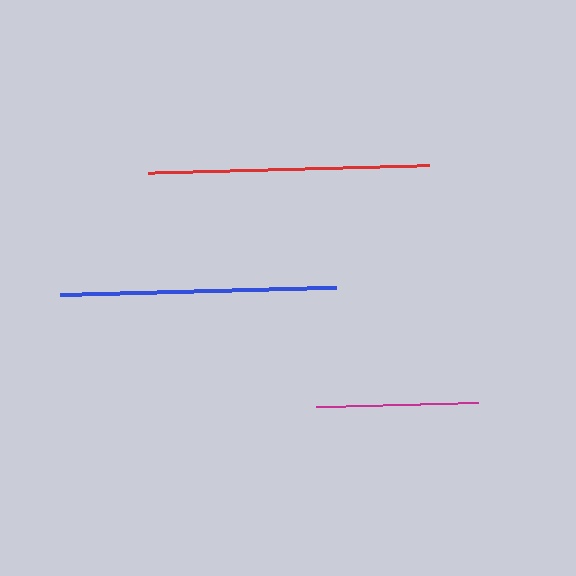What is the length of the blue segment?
The blue segment is approximately 276 pixels long.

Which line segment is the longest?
The red line is the longest at approximately 281 pixels.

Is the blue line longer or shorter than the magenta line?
The blue line is longer than the magenta line.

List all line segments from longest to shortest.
From longest to shortest: red, blue, magenta.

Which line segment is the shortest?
The magenta line is the shortest at approximately 162 pixels.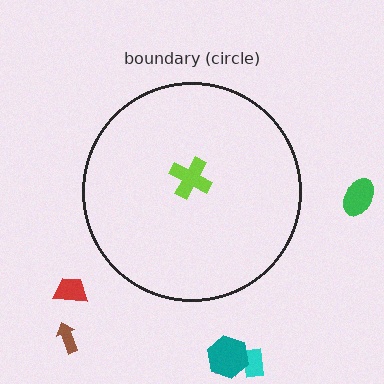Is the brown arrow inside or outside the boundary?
Outside.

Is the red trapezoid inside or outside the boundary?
Outside.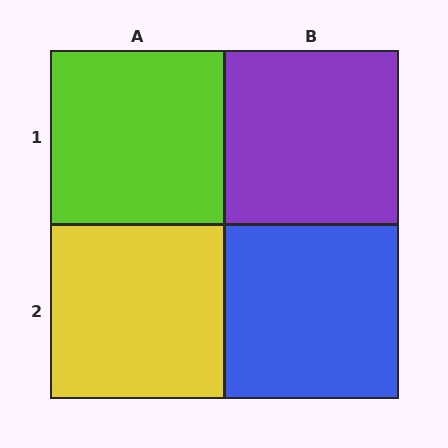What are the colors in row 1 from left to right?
Lime, purple.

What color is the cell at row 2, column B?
Blue.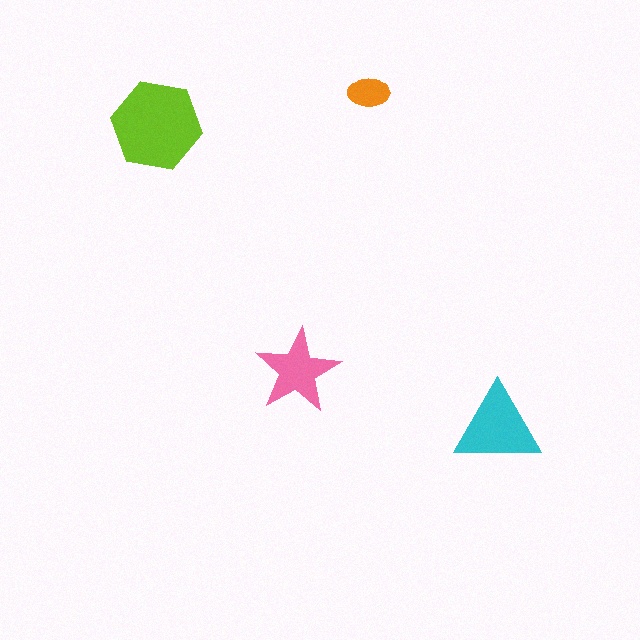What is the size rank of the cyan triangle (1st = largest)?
2nd.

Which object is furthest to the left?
The lime hexagon is leftmost.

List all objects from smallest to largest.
The orange ellipse, the pink star, the cyan triangle, the lime hexagon.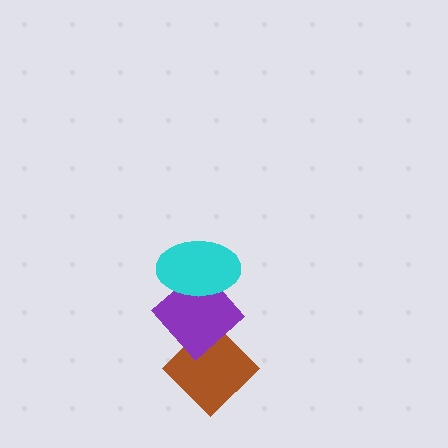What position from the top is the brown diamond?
The brown diamond is 3rd from the top.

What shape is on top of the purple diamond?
The cyan ellipse is on top of the purple diamond.